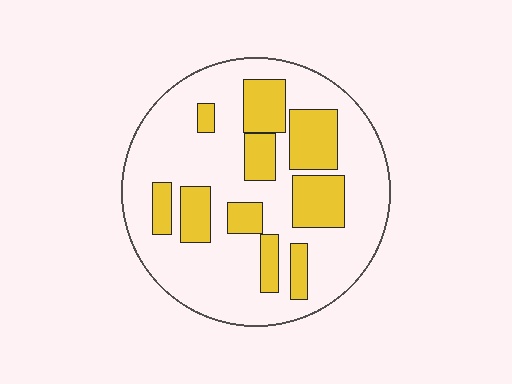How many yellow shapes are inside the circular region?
10.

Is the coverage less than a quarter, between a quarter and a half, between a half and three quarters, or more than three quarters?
Between a quarter and a half.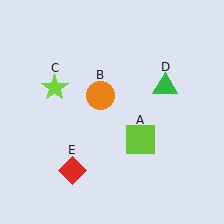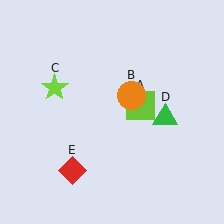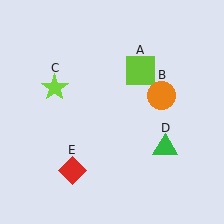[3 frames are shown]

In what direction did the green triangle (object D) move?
The green triangle (object D) moved down.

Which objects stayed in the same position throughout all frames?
Lime star (object C) and red diamond (object E) remained stationary.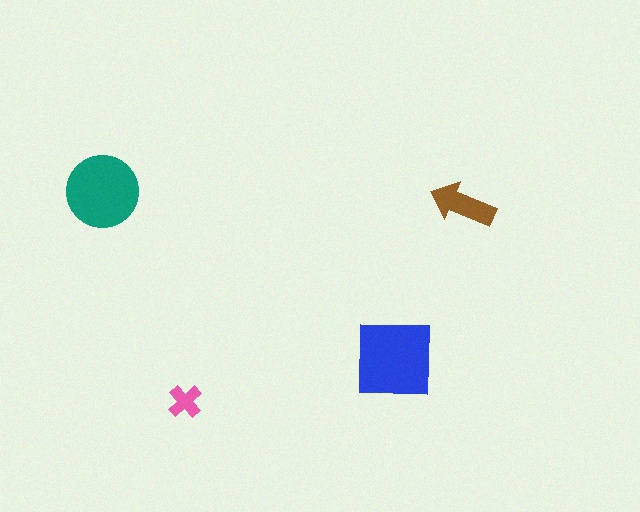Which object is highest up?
The teal circle is topmost.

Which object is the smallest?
The pink cross.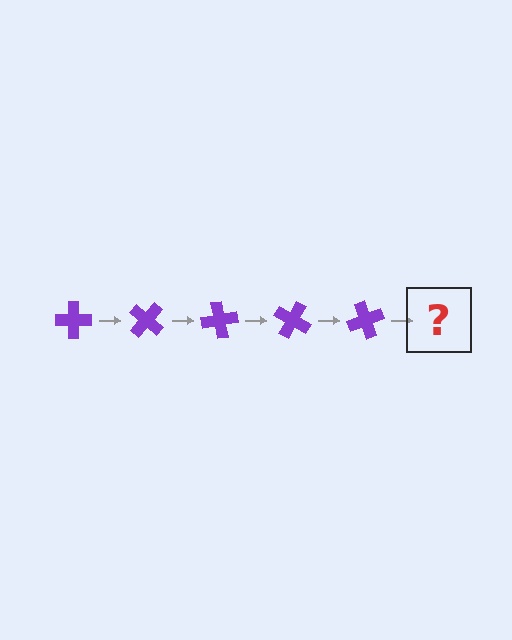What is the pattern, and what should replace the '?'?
The pattern is that the cross rotates 40 degrees each step. The '?' should be a purple cross rotated 200 degrees.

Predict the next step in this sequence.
The next step is a purple cross rotated 200 degrees.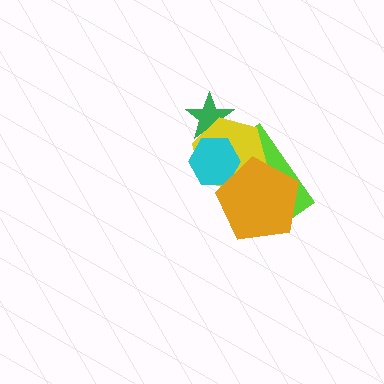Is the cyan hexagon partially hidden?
Yes, it is partially covered by another shape.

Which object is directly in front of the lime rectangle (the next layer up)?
The yellow hexagon is directly in front of the lime rectangle.